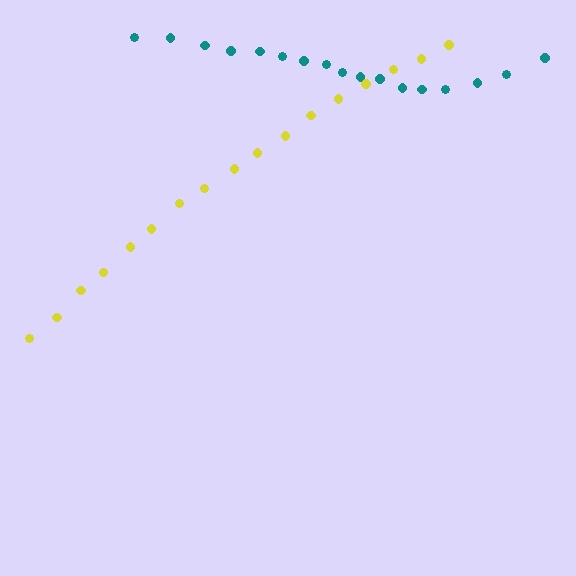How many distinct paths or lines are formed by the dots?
There are 2 distinct paths.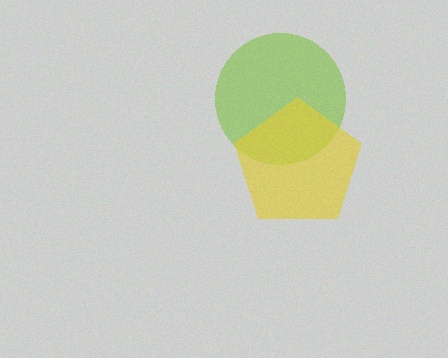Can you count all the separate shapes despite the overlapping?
Yes, there are 2 separate shapes.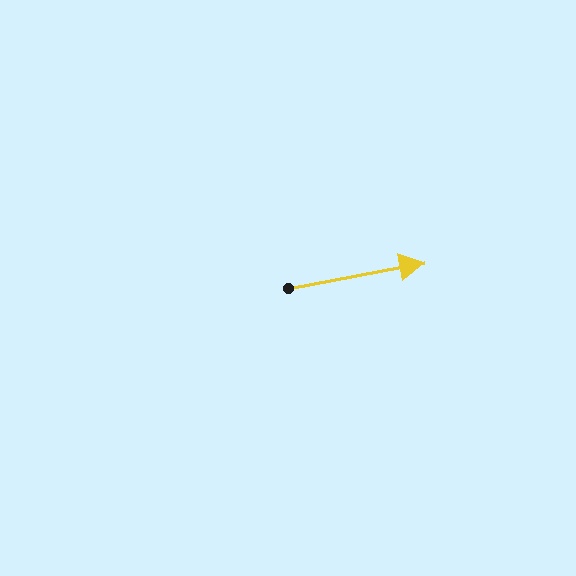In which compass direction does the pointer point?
East.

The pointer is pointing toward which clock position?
Roughly 3 o'clock.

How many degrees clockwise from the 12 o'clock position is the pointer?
Approximately 79 degrees.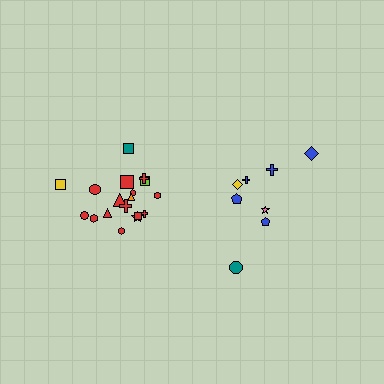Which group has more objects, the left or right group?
The left group.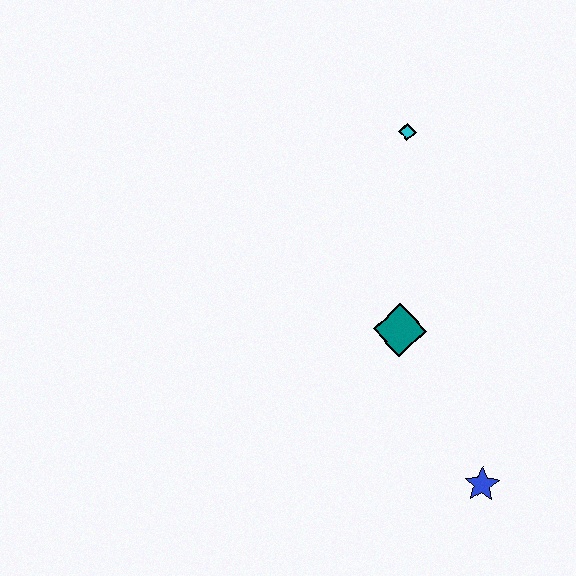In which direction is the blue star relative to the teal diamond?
The blue star is below the teal diamond.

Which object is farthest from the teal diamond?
The cyan diamond is farthest from the teal diamond.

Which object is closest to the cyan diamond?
The teal diamond is closest to the cyan diamond.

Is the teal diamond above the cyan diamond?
No